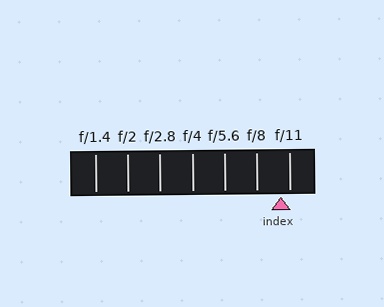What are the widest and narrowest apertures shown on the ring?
The widest aperture shown is f/1.4 and the narrowest is f/11.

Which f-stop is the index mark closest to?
The index mark is closest to f/11.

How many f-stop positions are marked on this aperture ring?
There are 7 f-stop positions marked.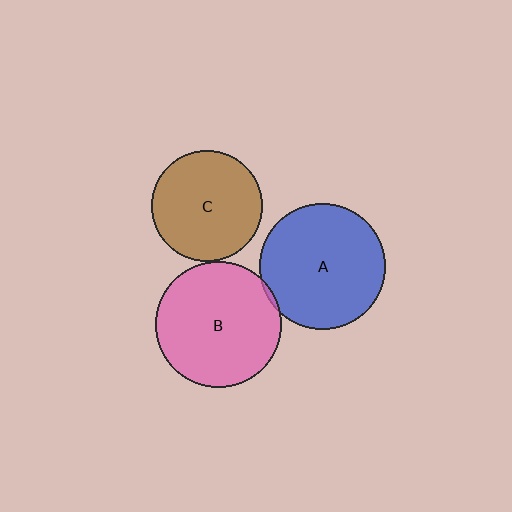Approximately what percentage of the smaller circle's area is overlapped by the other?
Approximately 5%.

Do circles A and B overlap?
Yes.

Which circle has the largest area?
Circle B (pink).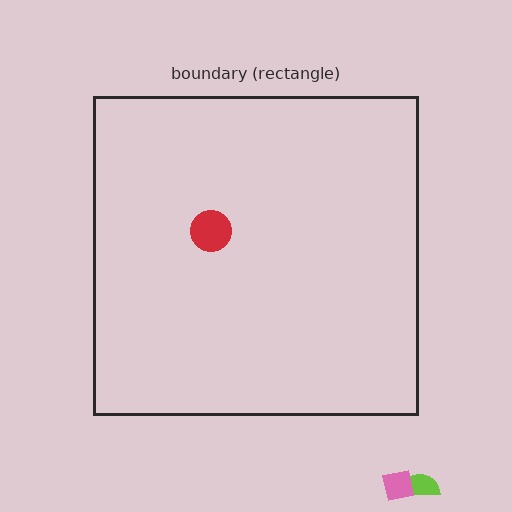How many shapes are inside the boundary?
1 inside, 2 outside.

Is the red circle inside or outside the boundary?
Inside.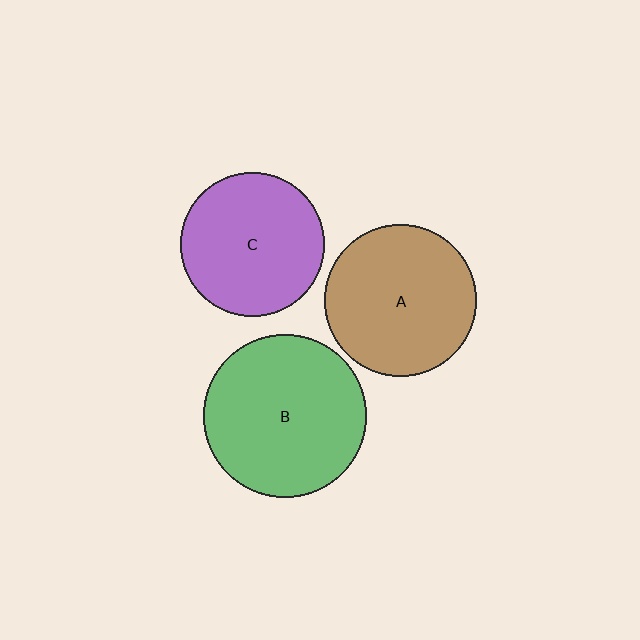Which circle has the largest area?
Circle B (green).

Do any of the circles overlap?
No, none of the circles overlap.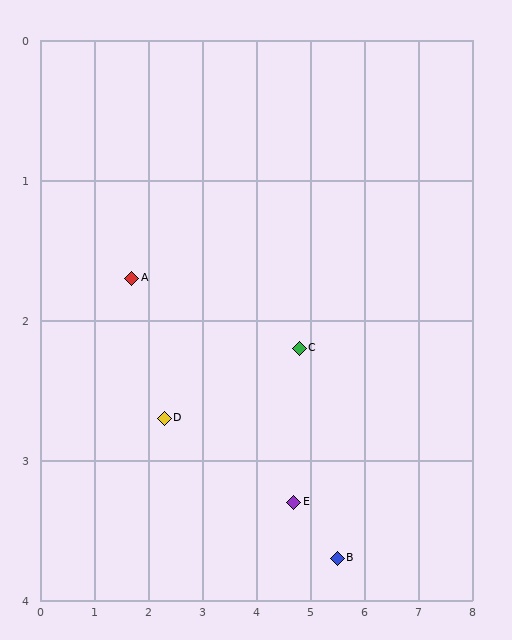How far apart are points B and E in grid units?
Points B and E are about 0.9 grid units apart.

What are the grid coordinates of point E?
Point E is at approximately (4.7, 3.3).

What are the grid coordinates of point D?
Point D is at approximately (2.3, 2.7).